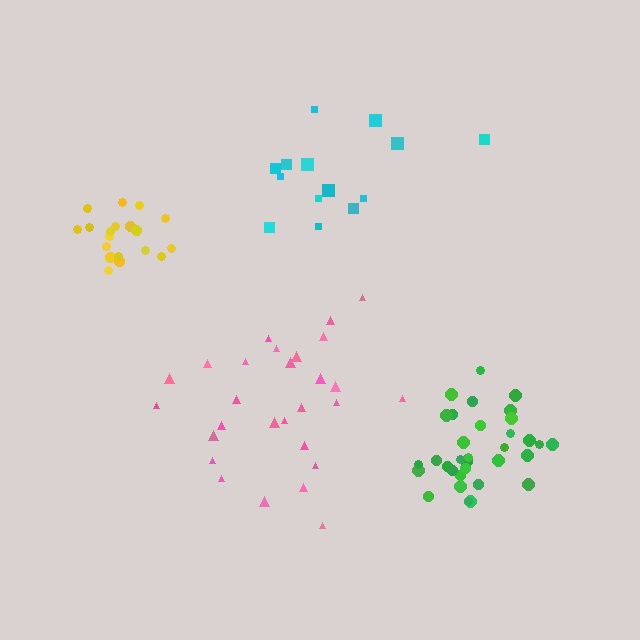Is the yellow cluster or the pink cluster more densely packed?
Yellow.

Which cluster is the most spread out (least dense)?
Cyan.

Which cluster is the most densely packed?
Green.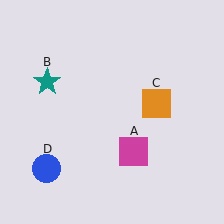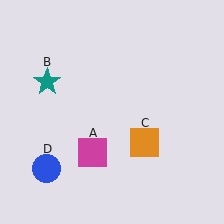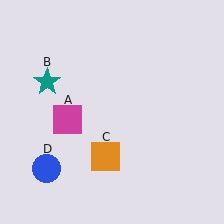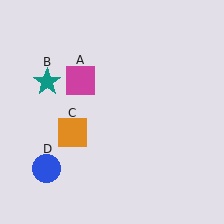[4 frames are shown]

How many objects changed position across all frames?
2 objects changed position: magenta square (object A), orange square (object C).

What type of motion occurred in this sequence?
The magenta square (object A), orange square (object C) rotated clockwise around the center of the scene.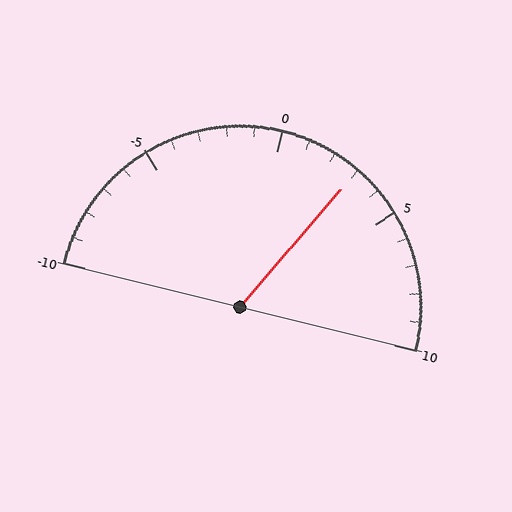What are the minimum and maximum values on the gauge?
The gauge ranges from -10 to 10.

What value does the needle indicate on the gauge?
The needle indicates approximately 3.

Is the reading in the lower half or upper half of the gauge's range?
The reading is in the upper half of the range (-10 to 10).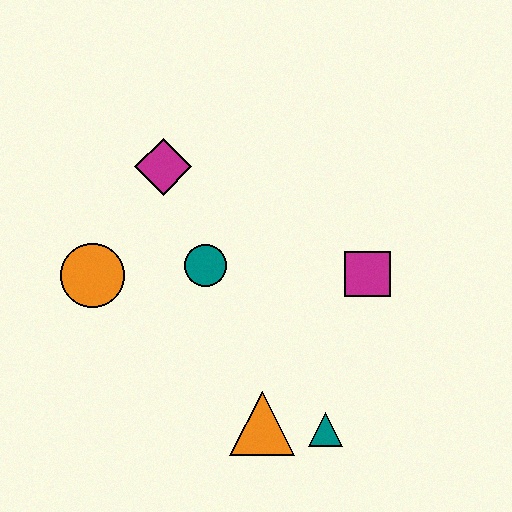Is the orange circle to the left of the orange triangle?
Yes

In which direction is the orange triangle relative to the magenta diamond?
The orange triangle is below the magenta diamond.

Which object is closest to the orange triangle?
The teal triangle is closest to the orange triangle.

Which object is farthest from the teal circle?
The teal triangle is farthest from the teal circle.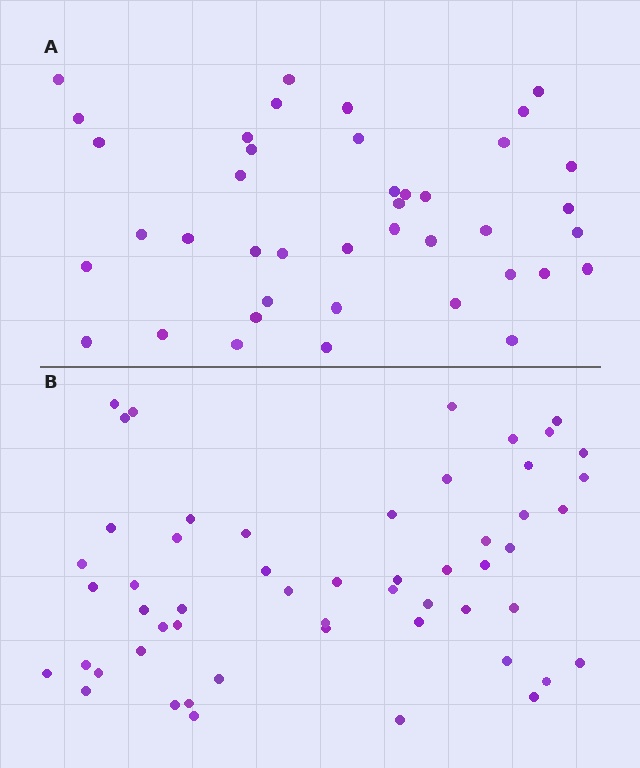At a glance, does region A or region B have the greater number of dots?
Region B (the bottom region) has more dots.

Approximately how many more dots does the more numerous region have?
Region B has approximately 15 more dots than region A.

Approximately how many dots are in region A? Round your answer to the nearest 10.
About 40 dots. (The exact count is 41, which rounds to 40.)